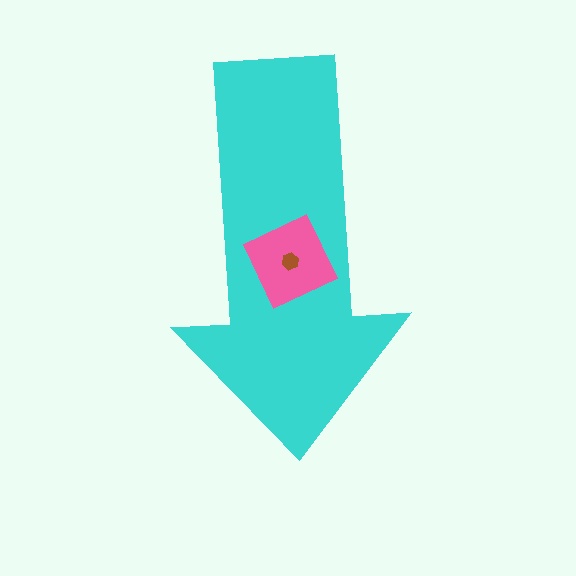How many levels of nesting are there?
3.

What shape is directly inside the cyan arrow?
The pink square.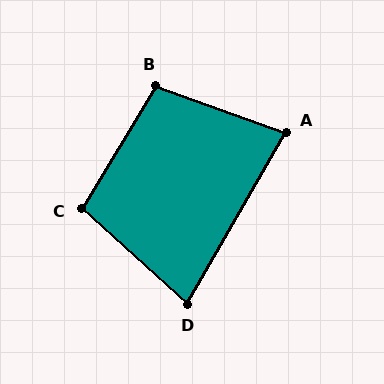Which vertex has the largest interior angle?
B, at approximately 102 degrees.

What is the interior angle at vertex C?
Approximately 101 degrees (obtuse).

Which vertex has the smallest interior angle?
D, at approximately 78 degrees.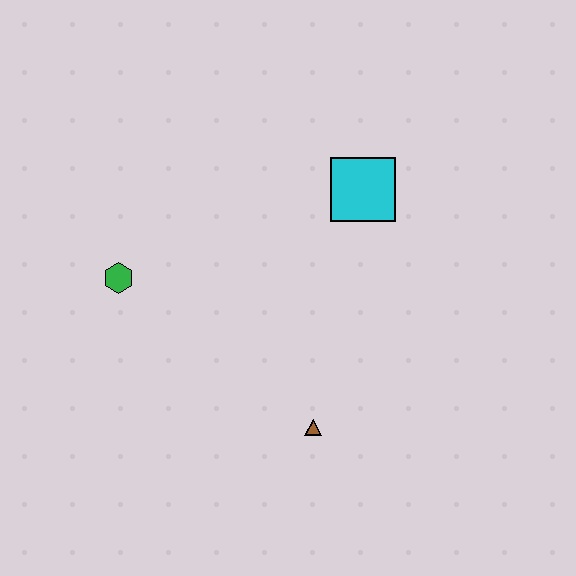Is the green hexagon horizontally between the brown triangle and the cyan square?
No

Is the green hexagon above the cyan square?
No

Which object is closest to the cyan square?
The brown triangle is closest to the cyan square.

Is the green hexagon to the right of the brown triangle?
No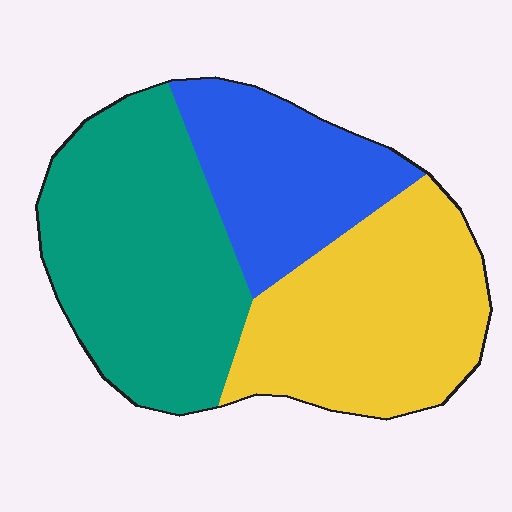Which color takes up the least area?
Blue, at roughly 25%.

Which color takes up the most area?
Teal, at roughly 40%.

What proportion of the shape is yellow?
Yellow takes up about three eighths (3/8) of the shape.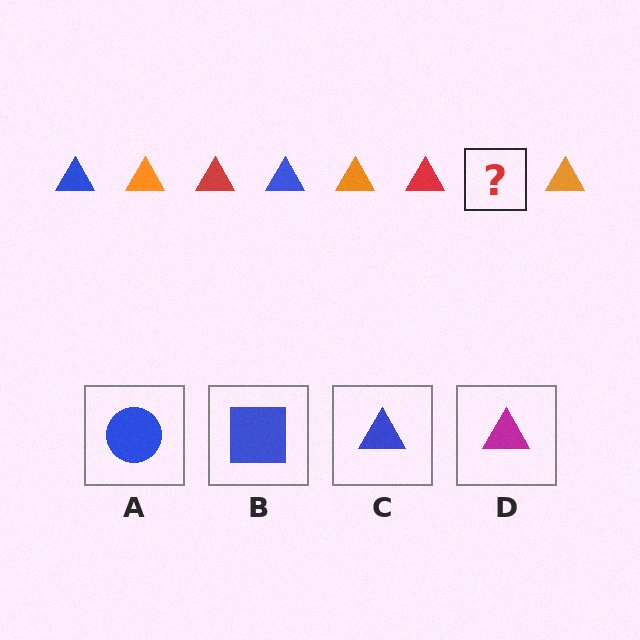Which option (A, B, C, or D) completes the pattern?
C.